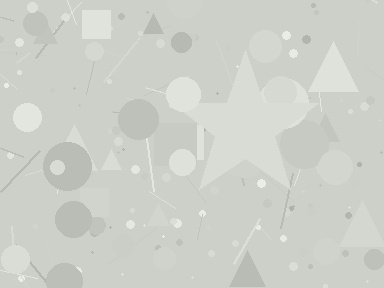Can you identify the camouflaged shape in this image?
The camouflaged shape is a star.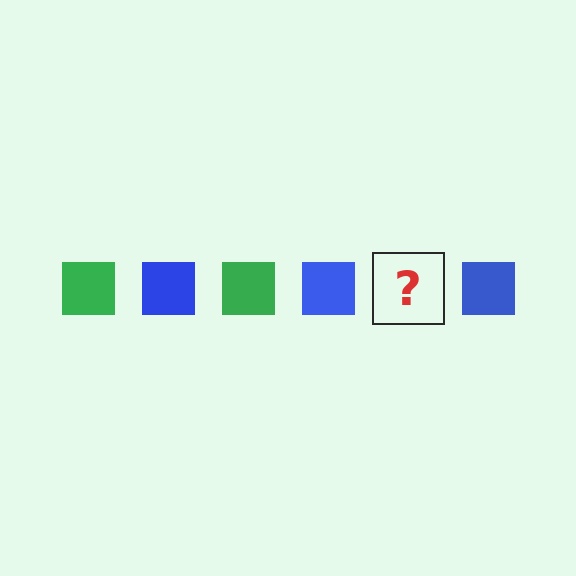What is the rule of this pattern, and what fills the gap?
The rule is that the pattern cycles through green, blue squares. The gap should be filled with a green square.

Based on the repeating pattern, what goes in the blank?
The blank should be a green square.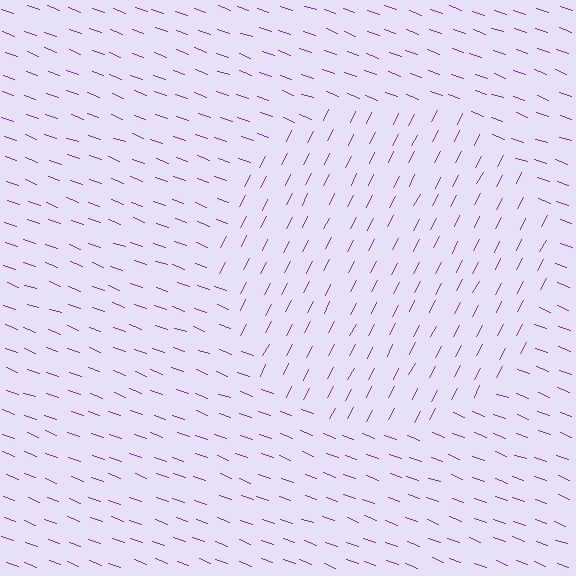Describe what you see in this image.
The image is filled with small purple line segments. A circle region in the image has lines oriented differently from the surrounding lines, creating a visible texture boundary.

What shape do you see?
I see a circle.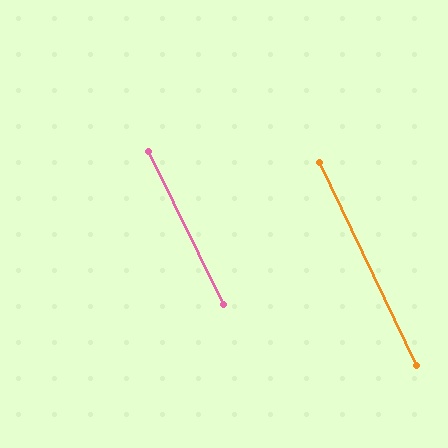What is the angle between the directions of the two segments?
Approximately 0 degrees.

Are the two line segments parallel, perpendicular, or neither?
Parallel — their directions differ by only 0.5°.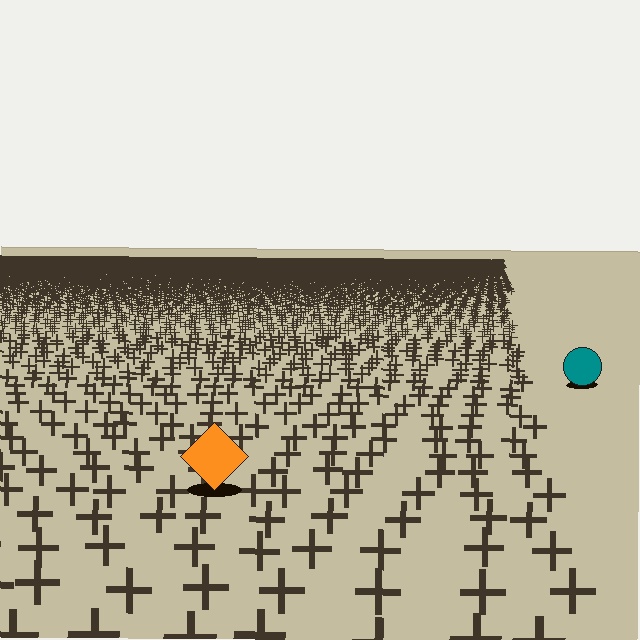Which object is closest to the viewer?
The orange diamond is closest. The texture marks near it are larger and more spread out.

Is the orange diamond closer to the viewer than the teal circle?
Yes. The orange diamond is closer — you can tell from the texture gradient: the ground texture is coarser near it.